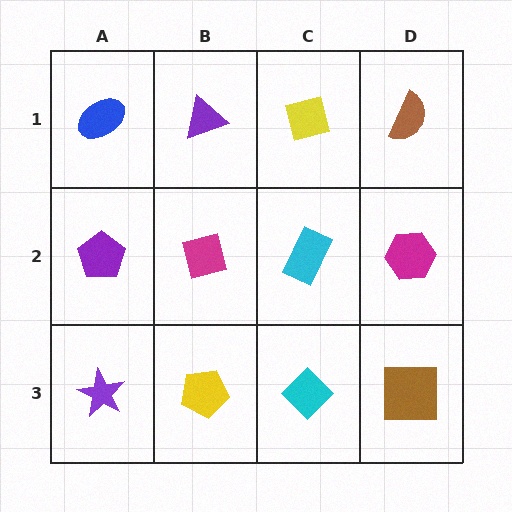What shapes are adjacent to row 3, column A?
A purple pentagon (row 2, column A), a yellow pentagon (row 3, column B).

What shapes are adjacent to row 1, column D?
A magenta hexagon (row 2, column D), a yellow square (row 1, column C).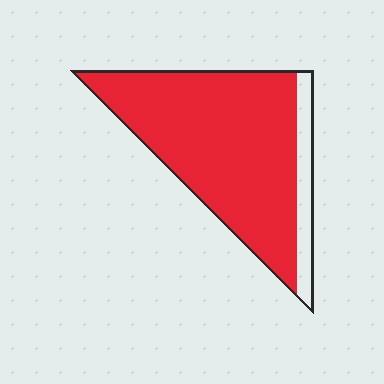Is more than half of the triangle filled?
Yes.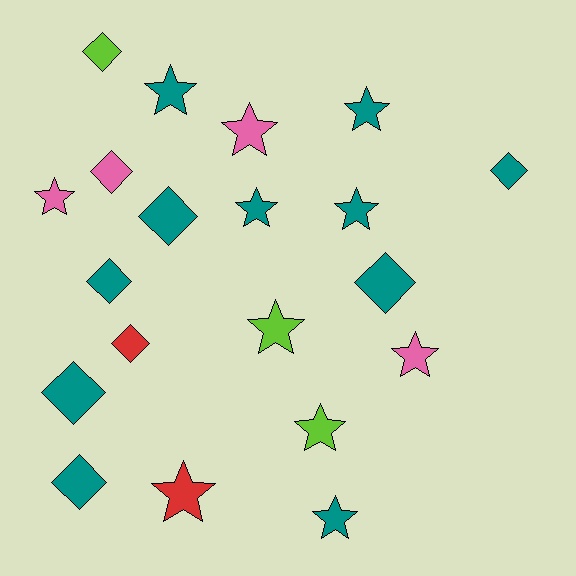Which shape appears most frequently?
Star, with 11 objects.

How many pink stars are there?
There are 3 pink stars.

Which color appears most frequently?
Teal, with 11 objects.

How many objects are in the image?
There are 20 objects.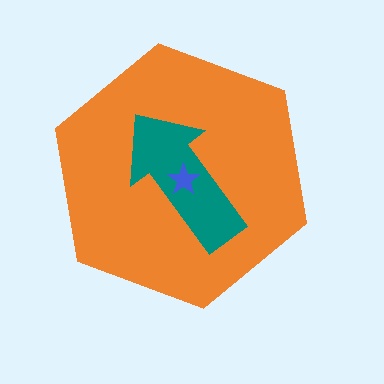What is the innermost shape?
The blue star.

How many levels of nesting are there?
3.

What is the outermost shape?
The orange hexagon.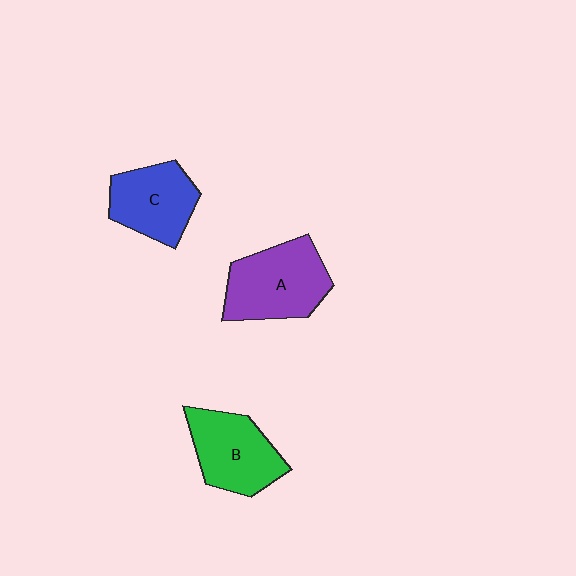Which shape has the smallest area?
Shape C (blue).